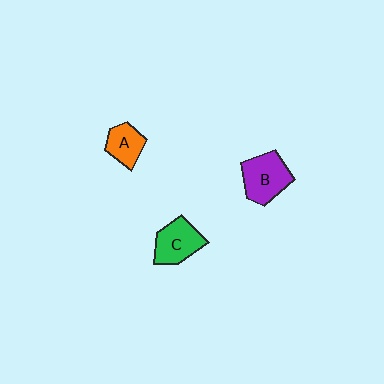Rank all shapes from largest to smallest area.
From largest to smallest: B (purple), C (green), A (orange).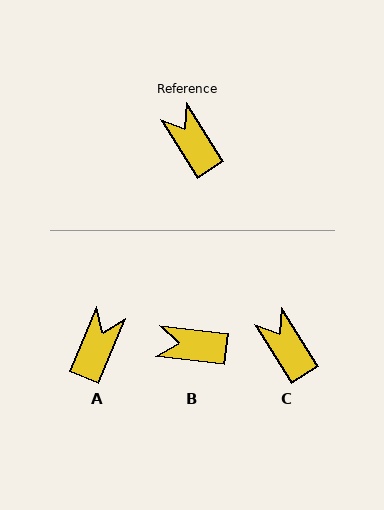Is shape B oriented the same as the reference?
No, it is off by about 51 degrees.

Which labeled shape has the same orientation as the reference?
C.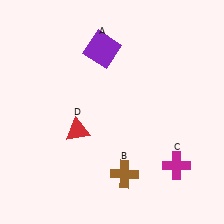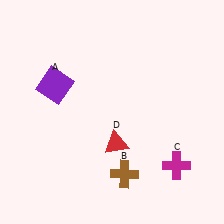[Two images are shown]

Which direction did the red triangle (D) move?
The red triangle (D) moved right.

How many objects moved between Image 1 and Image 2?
2 objects moved between the two images.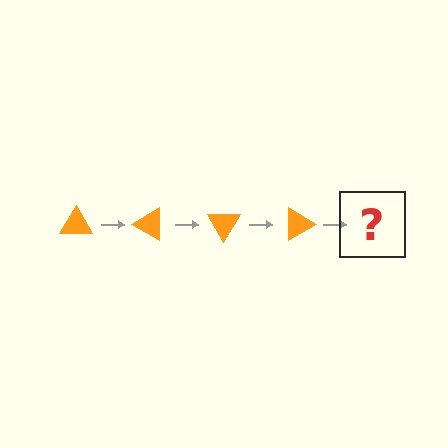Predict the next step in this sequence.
The next step is an orange triangle rotated 120 degrees.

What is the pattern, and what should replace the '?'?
The pattern is that the triangle rotates 30 degrees each step. The '?' should be an orange triangle rotated 120 degrees.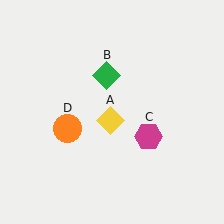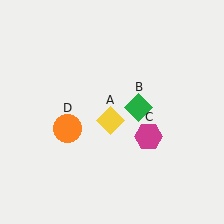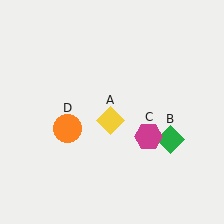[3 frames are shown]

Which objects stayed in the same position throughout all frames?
Yellow diamond (object A) and magenta hexagon (object C) and orange circle (object D) remained stationary.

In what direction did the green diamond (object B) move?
The green diamond (object B) moved down and to the right.